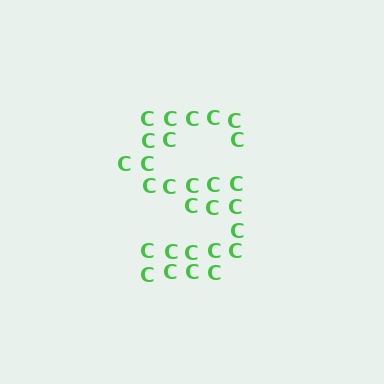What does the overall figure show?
The overall figure shows the letter S.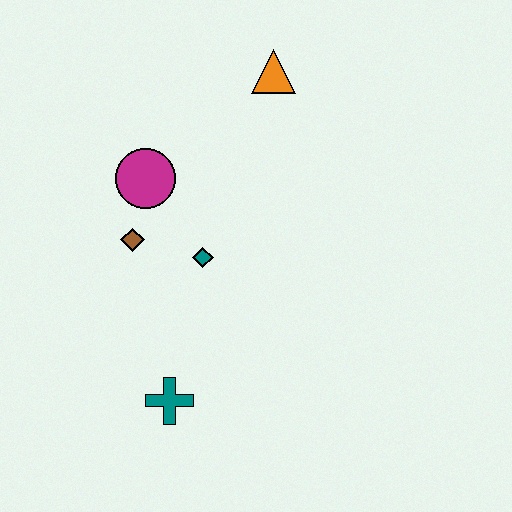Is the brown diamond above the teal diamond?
Yes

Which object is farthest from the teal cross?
The orange triangle is farthest from the teal cross.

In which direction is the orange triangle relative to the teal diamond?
The orange triangle is above the teal diamond.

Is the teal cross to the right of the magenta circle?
Yes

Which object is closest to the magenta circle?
The brown diamond is closest to the magenta circle.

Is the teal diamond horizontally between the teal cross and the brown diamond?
No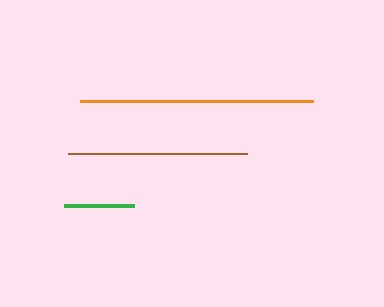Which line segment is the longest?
The orange line is the longest at approximately 233 pixels.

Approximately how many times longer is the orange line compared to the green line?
The orange line is approximately 3.3 times the length of the green line.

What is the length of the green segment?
The green segment is approximately 70 pixels long.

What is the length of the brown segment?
The brown segment is approximately 179 pixels long.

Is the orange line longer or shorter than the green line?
The orange line is longer than the green line.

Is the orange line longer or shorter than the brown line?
The orange line is longer than the brown line.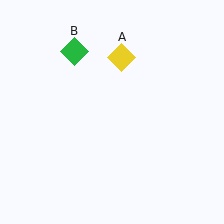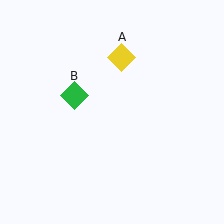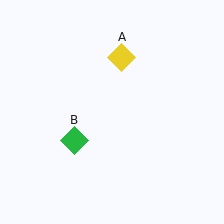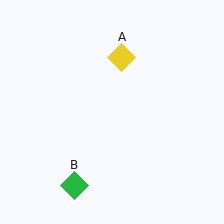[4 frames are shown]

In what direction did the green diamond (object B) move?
The green diamond (object B) moved down.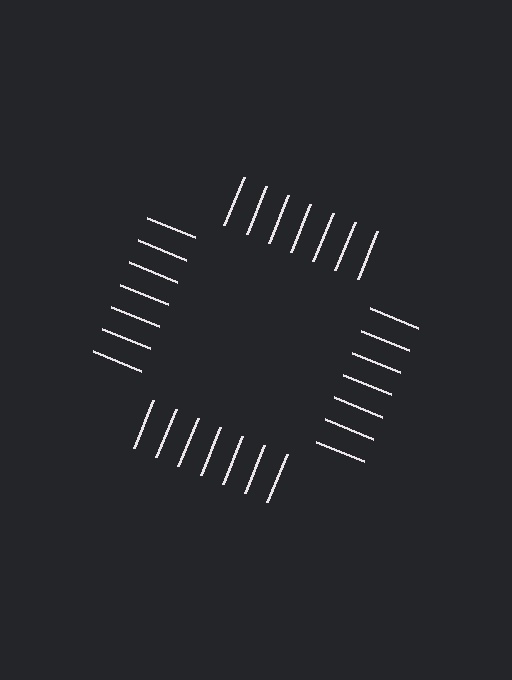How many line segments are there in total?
28 — 7 along each of the 4 edges.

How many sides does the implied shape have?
4 sides — the line-ends trace a square.